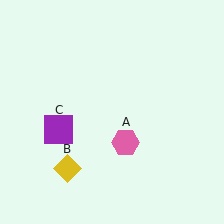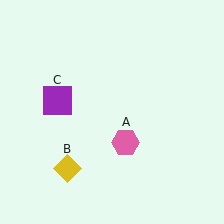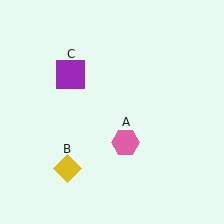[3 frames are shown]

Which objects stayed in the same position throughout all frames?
Pink hexagon (object A) and yellow diamond (object B) remained stationary.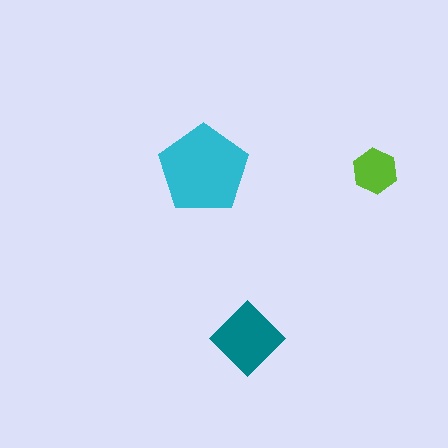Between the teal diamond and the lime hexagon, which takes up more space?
The teal diamond.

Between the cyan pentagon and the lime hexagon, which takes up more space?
The cyan pentagon.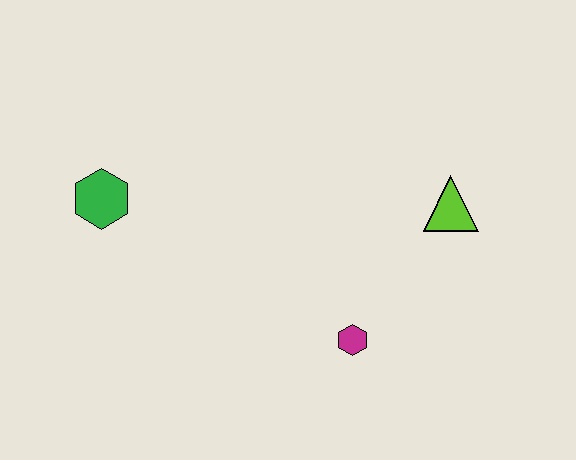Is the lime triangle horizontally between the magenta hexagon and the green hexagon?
No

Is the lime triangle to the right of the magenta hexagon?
Yes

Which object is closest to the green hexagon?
The magenta hexagon is closest to the green hexagon.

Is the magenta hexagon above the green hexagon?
No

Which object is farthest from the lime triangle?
The green hexagon is farthest from the lime triangle.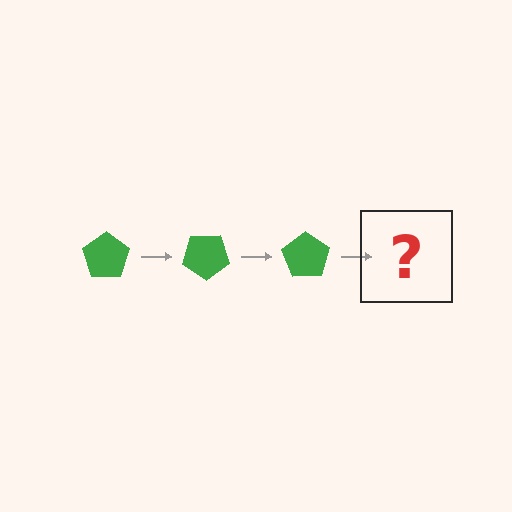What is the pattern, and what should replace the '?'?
The pattern is that the pentagon rotates 35 degrees each step. The '?' should be a green pentagon rotated 105 degrees.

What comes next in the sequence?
The next element should be a green pentagon rotated 105 degrees.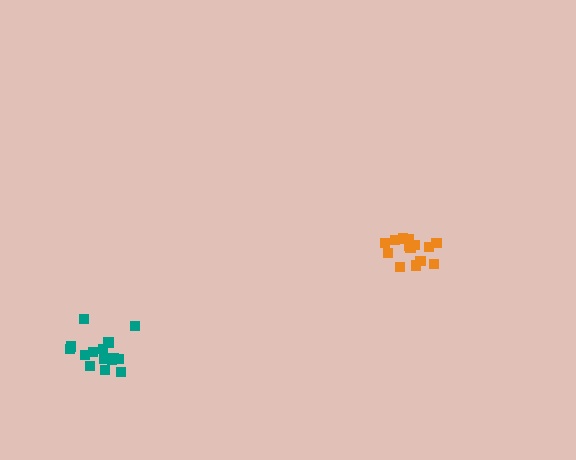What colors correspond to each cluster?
The clusters are colored: orange, teal.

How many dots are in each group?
Group 1: 16 dots, Group 2: 16 dots (32 total).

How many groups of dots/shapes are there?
There are 2 groups.